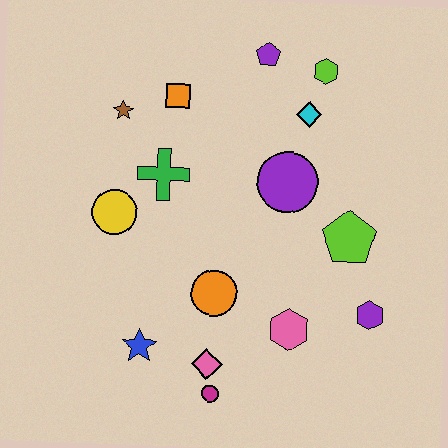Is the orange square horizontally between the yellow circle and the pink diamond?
Yes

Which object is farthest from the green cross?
The purple hexagon is farthest from the green cross.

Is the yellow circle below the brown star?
Yes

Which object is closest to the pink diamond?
The magenta circle is closest to the pink diamond.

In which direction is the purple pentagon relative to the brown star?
The purple pentagon is to the right of the brown star.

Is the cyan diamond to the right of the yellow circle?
Yes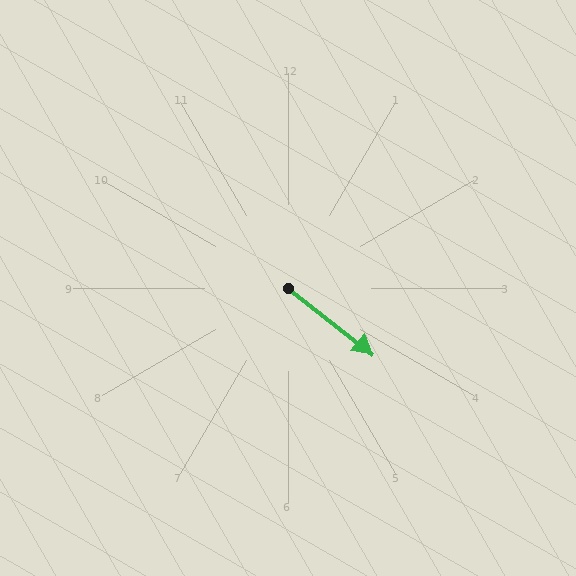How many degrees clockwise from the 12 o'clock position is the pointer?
Approximately 128 degrees.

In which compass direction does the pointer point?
Southeast.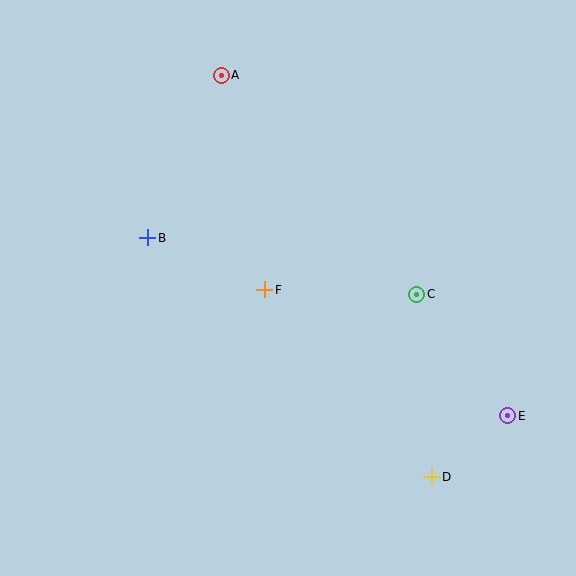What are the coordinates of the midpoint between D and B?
The midpoint between D and B is at (290, 357).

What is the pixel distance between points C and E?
The distance between C and E is 152 pixels.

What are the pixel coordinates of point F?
Point F is at (265, 290).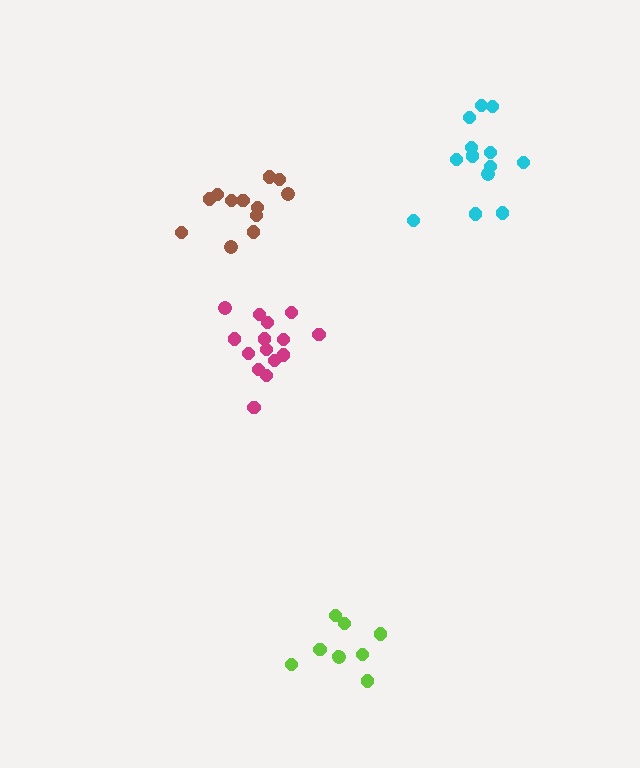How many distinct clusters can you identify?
There are 4 distinct clusters.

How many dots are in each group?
Group 1: 15 dots, Group 2: 12 dots, Group 3: 13 dots, Group 4: 9 dots (49 total).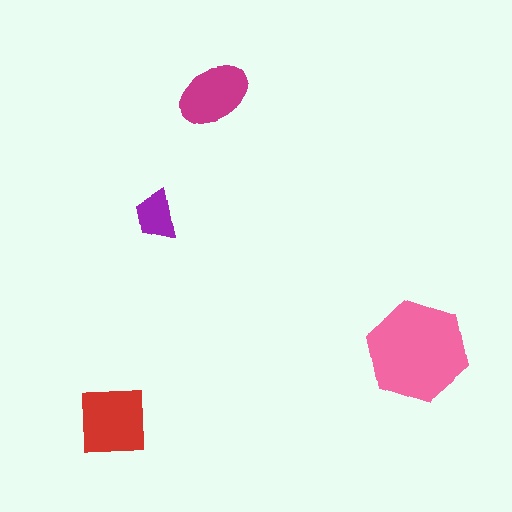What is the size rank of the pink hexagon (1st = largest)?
1st.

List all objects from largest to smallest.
The pink hexagon, the red square, the magenta ellipse, the purple trapezoid.